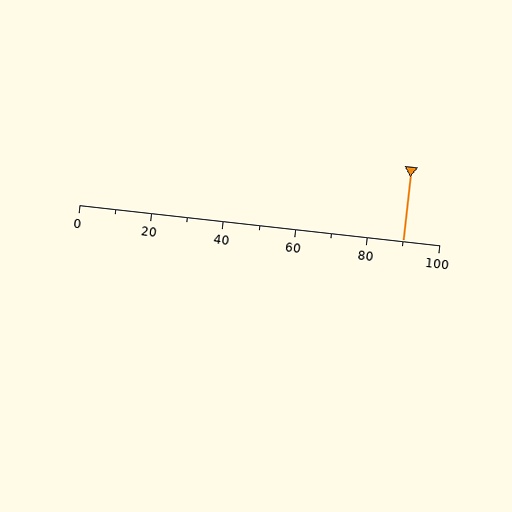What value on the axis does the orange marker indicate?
The marker indicates approximately 90.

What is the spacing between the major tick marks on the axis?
The major ticks are spaced 20 apart.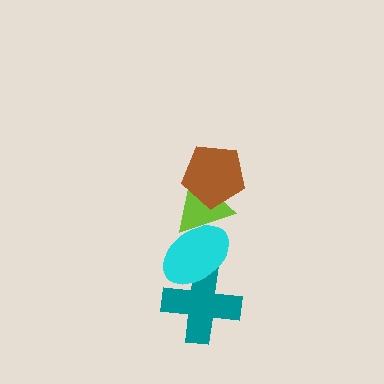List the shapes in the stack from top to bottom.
From top to bottom: the brown pentagon, the lime triangle, the cyan ellipse, the teal cross.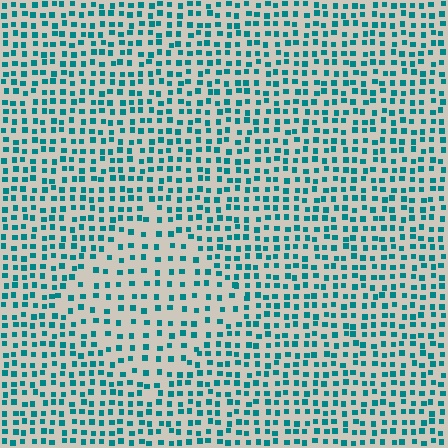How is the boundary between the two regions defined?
The boundary is defined by a change in element density (approximately 1.7x ratio). All elements are the same color, size, and shape.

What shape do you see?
I see a diamond.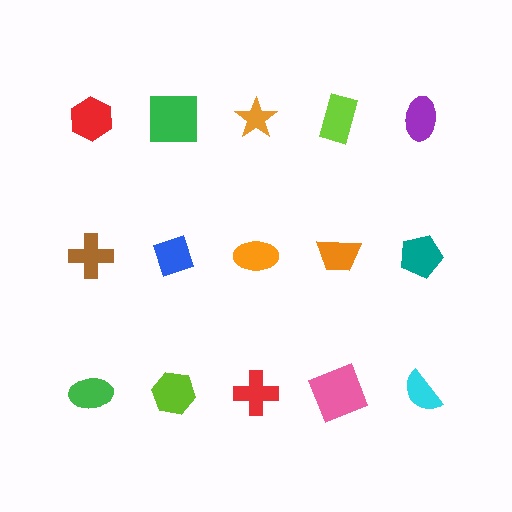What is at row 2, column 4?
An orange trapezoid.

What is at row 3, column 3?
A red cross.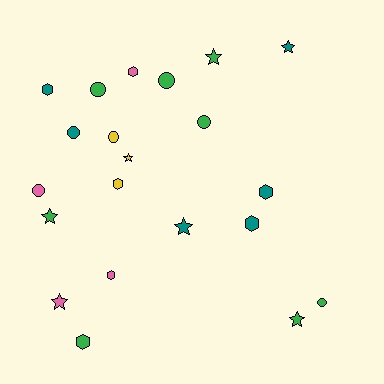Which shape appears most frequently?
Star, with 7 objects.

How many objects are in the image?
There are 21 objects.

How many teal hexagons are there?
There are 3 teal hexagons.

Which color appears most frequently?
Green, with 8 objects.